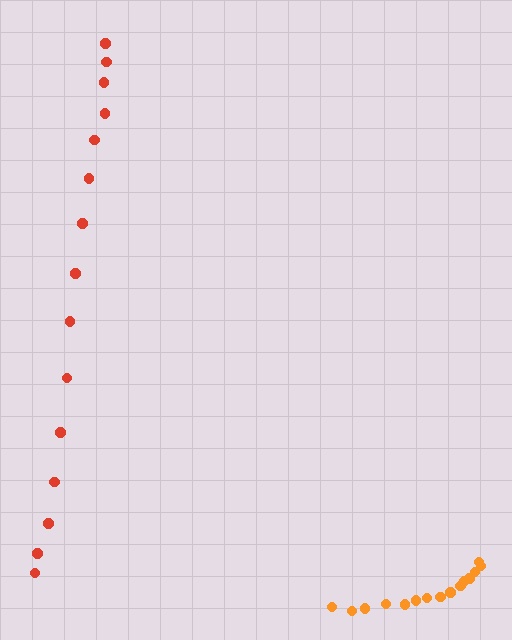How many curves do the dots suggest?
There are 2 distinct paths.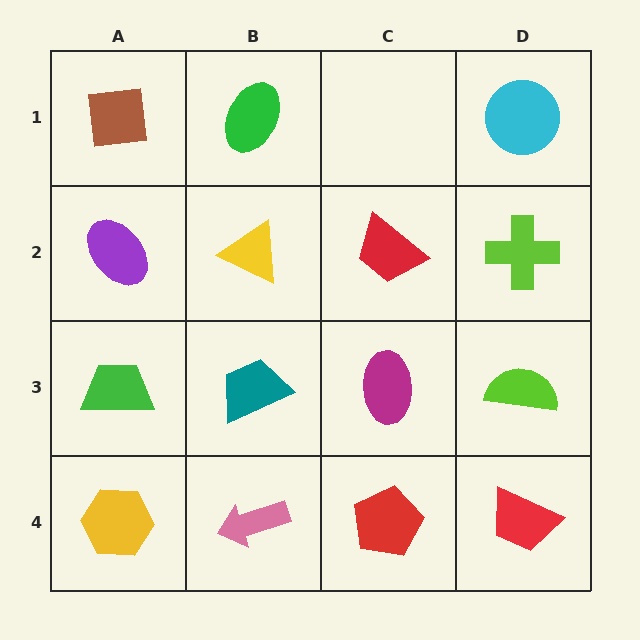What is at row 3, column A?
A green trapezoid.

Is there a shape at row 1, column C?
No, that cell is empty.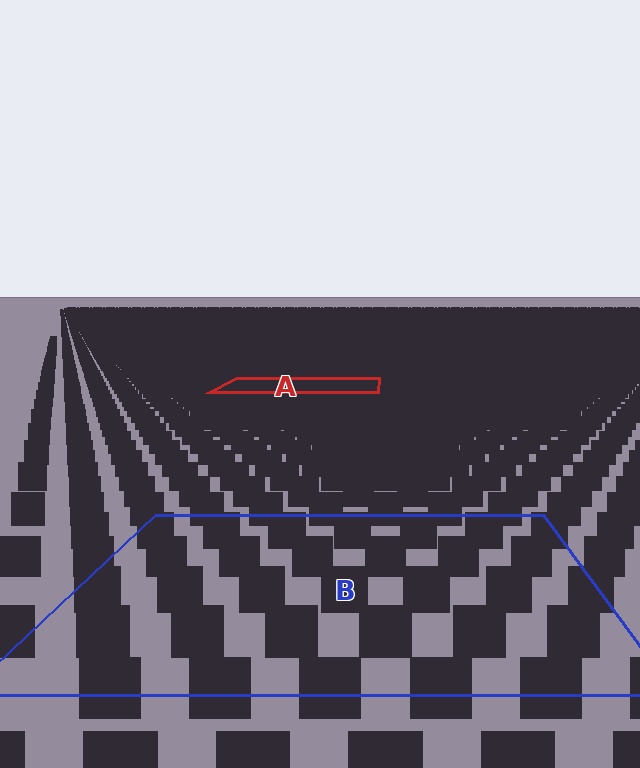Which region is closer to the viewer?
Region B is closer. The texture elements there are larger and more spread out.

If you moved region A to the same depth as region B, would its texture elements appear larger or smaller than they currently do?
They would appear larger. At a closer depth, the same texture elements are projected at a bigger on-screen size.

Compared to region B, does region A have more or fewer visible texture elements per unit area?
Region A has more texture elements per unit area — they are packed more densely because it is farther away.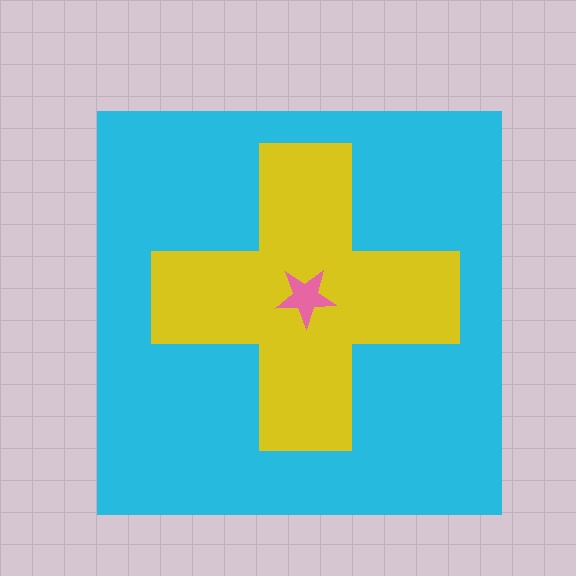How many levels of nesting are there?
3.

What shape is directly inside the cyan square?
The yellow cross.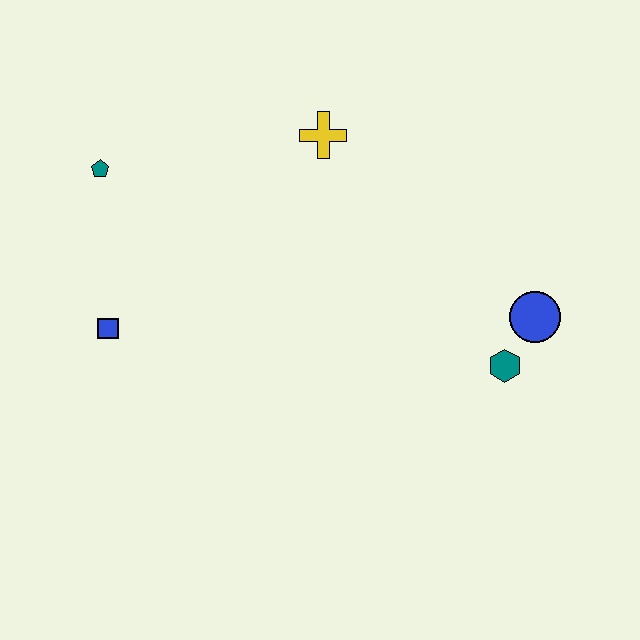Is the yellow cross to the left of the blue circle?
Yes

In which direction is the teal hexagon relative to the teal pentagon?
The teal hexagon is to the right of the teal pentagon.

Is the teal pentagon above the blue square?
Yes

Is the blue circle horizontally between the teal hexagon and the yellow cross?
No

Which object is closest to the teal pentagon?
The blue square is closest to the teal pentagon.